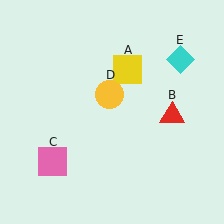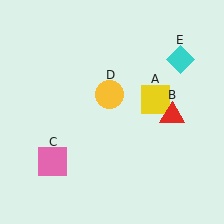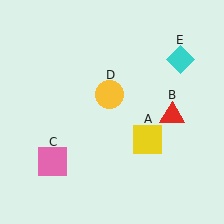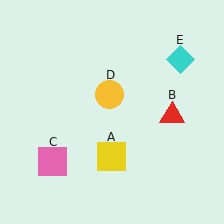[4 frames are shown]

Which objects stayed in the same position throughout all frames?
Red triangle (object B) and pink square (object C) and yellow circle (object D) and cyan diamond (object E) remained stationary.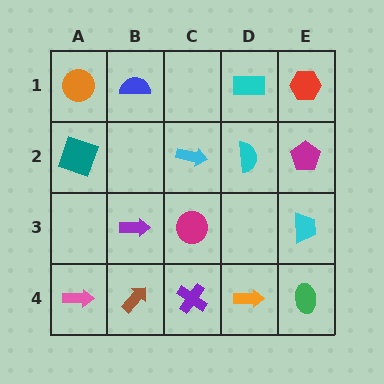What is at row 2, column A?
A teal square.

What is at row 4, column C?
A purple cross.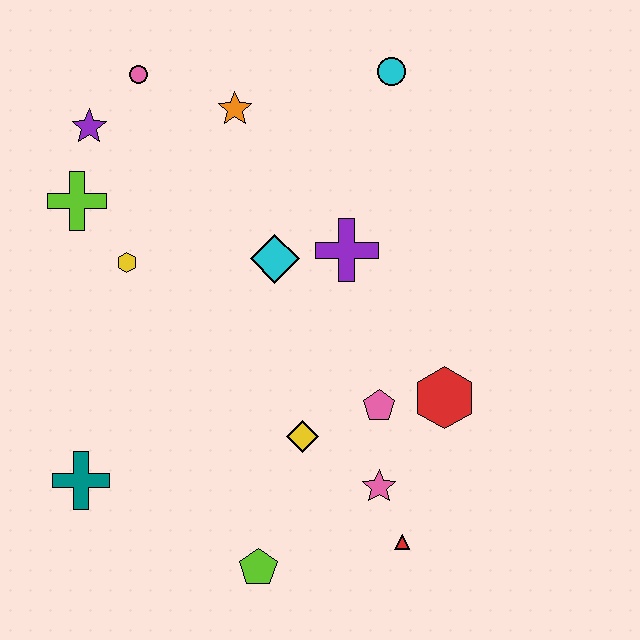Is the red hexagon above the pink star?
Yes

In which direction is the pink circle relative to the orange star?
The pink circle is to the left of the orange star.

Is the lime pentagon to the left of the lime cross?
No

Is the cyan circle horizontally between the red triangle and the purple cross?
Yes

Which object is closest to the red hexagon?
The pink pentagon is closest to the red hexagon.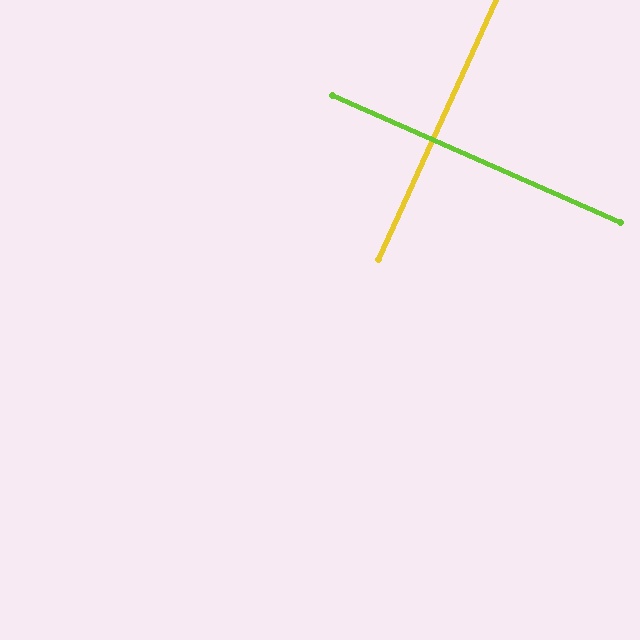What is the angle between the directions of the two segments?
Approximately 90 degrees.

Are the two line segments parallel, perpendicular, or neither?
Perpendicular — they meet at approximately 90°.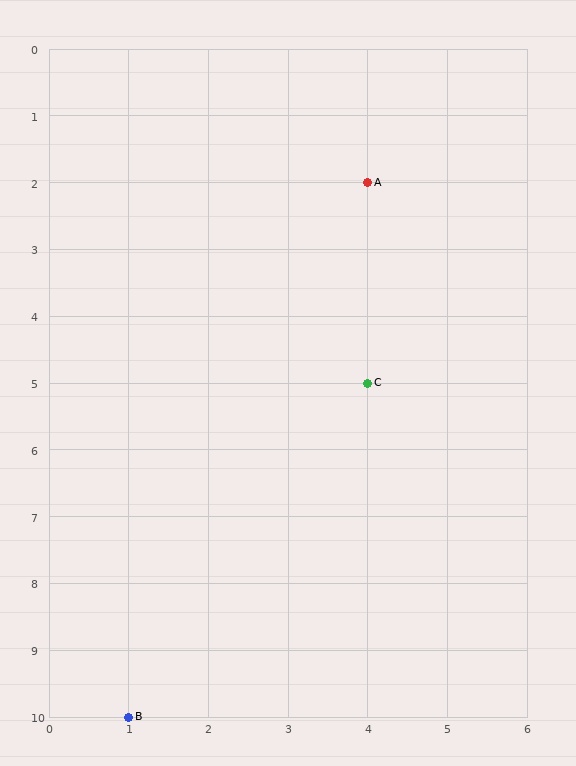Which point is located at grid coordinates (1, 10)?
Point B is at (1, 10).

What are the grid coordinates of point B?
Point B is at grid coordinates (1, 10).